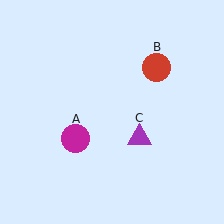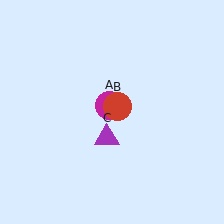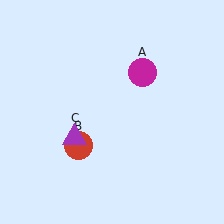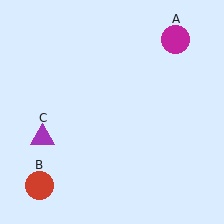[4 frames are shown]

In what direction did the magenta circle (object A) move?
The magenta circle (object A) moved up and to the right.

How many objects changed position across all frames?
3 objects changed position: magenta circle (object A), red circle (object B), purple triangle (object C).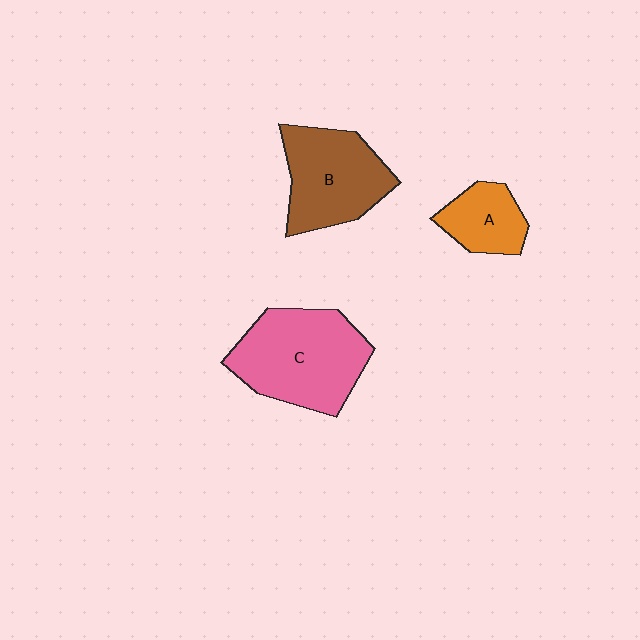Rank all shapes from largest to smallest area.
From largest to smallest: C (pink), B (brown), A (orange).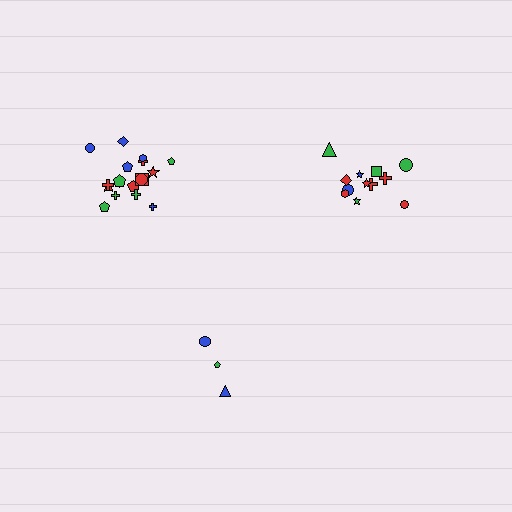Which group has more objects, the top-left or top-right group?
The top-left group.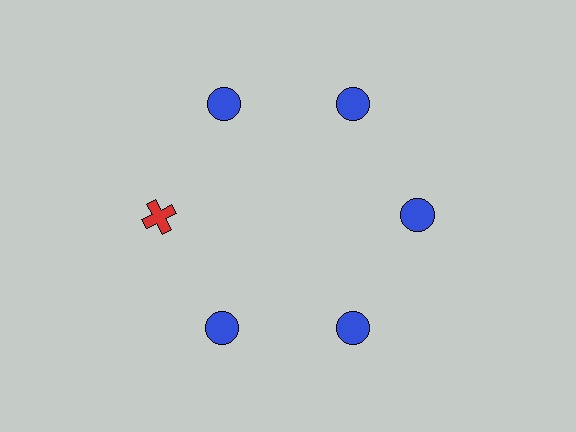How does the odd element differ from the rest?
It differs in both color (red instead of blue) and shape (cross instead of circle).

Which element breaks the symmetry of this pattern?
The red cross at roughly the 9 o'clock position breaks the symmetry. All other shapes are blue circles.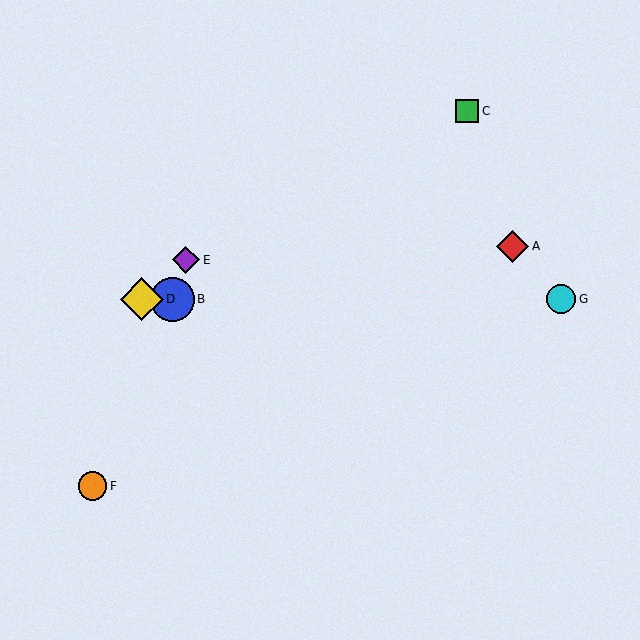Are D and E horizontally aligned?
No, D is at y≈299 and E is at y≈260.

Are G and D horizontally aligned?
Yes, both are at y≈299.